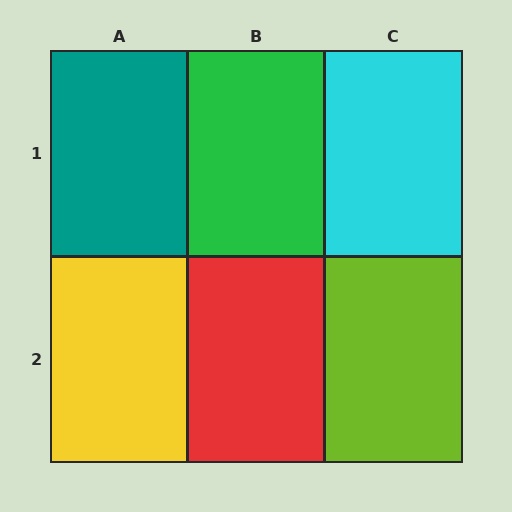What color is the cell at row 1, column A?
Teal.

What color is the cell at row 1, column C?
Cyan.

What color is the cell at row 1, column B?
Green.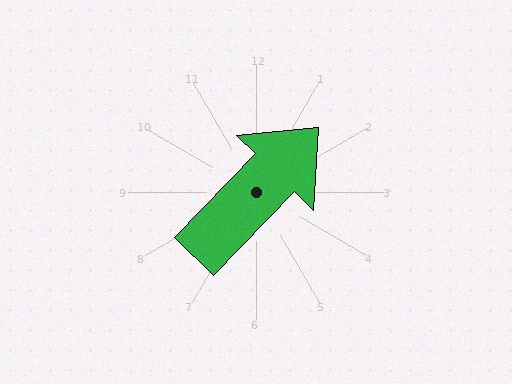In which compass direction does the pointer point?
Northeast.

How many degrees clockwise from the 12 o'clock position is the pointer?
Approximately 44 degrees.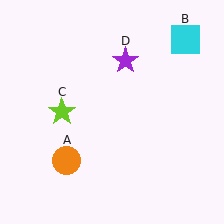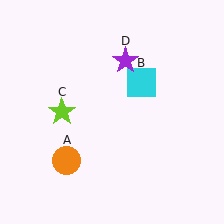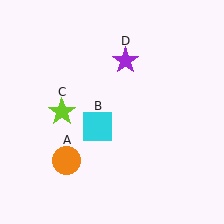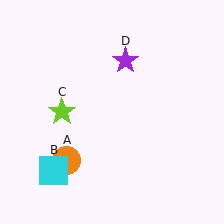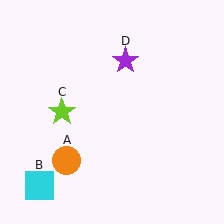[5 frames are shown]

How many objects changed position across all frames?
1 object changed position: cyan square (object B).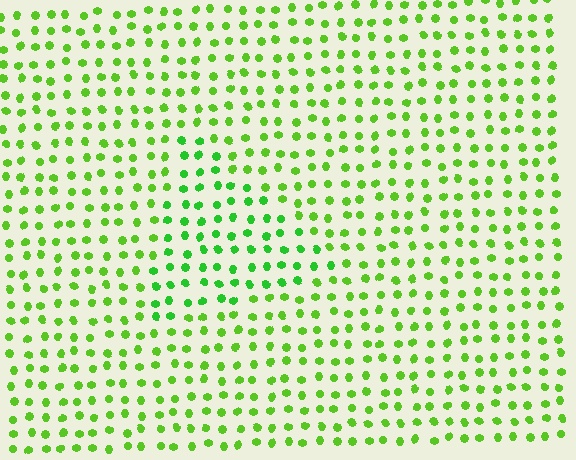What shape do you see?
I see a triangle.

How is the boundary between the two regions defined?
The boundary is defined purely by a slight shift in hue (about 21 degrees). Spacing, size, and orientation are identical on both sides.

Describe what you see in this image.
The image is filled with small lime elements in a uniform arrangement. A triangle-shaped region is visible where the elements are tinted to a slightly different hue, forming a subtle color boundary.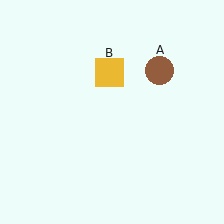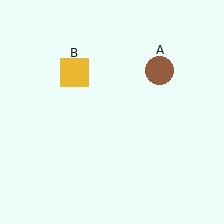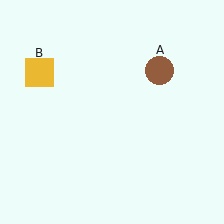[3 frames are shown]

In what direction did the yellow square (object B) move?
The yellow square (object B) moved left.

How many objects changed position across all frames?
1 object changed position: yellow square (object B).